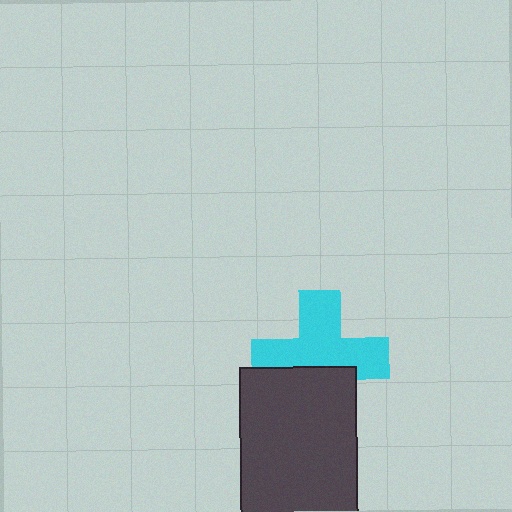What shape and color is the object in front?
The object in front is a dark gray rectangle.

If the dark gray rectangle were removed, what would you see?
You would see the complete cyan cross.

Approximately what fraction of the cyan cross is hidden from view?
Roughly 36% of the cyan cross is hidden behind the dark gray rectangle.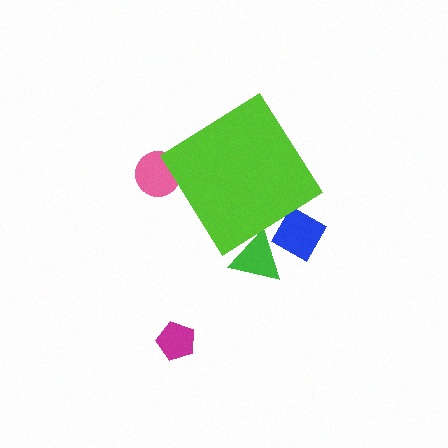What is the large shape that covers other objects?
A lime diamond.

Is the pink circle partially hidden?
Yes, the pink circle is partially hidden behind the lime diamond.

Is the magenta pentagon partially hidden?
No, the magenta pentagon is fully visible.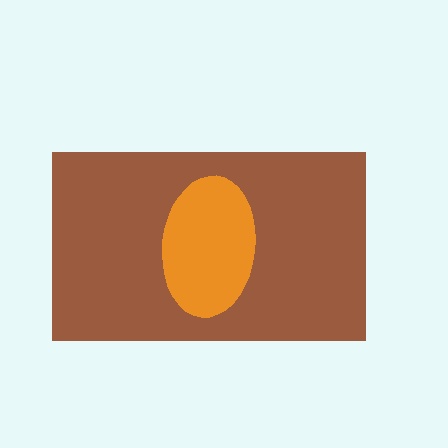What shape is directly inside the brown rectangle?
The orange ellipse.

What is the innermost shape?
The orange ellipse.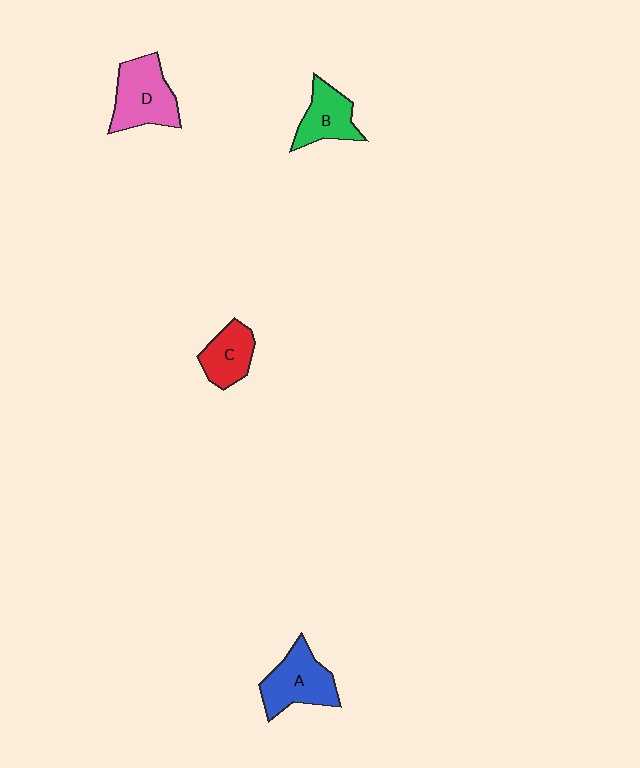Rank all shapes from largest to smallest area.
From largest to smallest: D (pink), A (blue), B (green), C (red).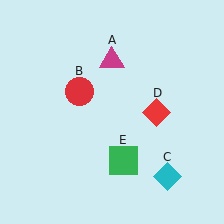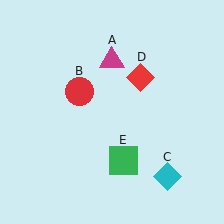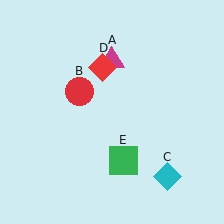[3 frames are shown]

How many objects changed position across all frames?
1 object changed position: red diamond (object D).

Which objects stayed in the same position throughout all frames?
Magenta triangle (object A) and red circle (object B) and cyan diamond (object C) and green square (object E) remained stationary.